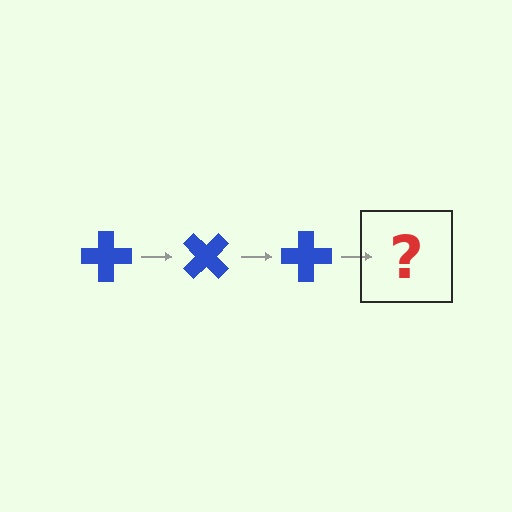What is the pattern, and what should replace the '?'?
The pattern is that the cross rotates 45 degrees each step. The '?' should be a blue cross rotated 135 degrees.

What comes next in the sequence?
The next element should be a blue cross rotated 135 degrees.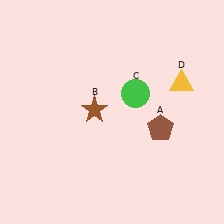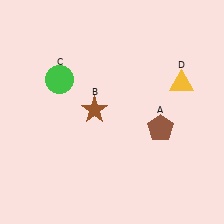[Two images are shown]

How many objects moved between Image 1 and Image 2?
1 object moved between the two images.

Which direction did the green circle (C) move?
The green circle (C) moved left.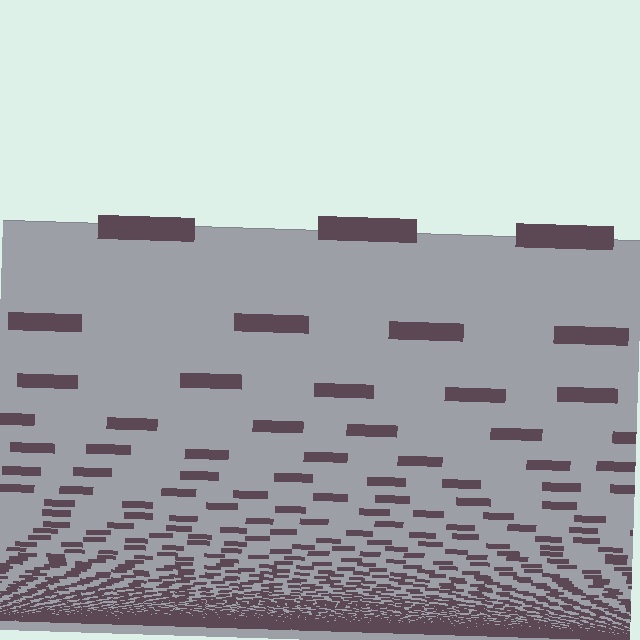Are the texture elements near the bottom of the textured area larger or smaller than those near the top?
Smaller. The gradient is inverted — elements near the bottom are smaller and denser.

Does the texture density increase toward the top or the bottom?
Density increases toward the bottom.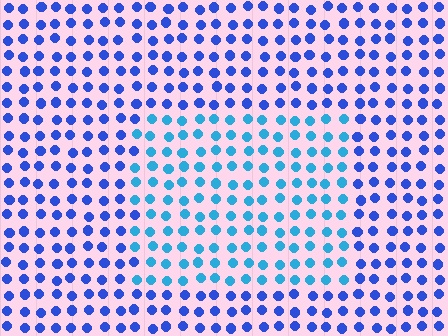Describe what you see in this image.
The image is filled with small blue elements in a uniform arrangement. A rectangle-shaped region is visible where the elements are tinted to a slightly different hue, forming a subtle color boundary.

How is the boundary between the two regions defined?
The boundary is defined purely by a slight shift in hue (about 32 degrees). Spacing, size, and orientation are identical on both sides.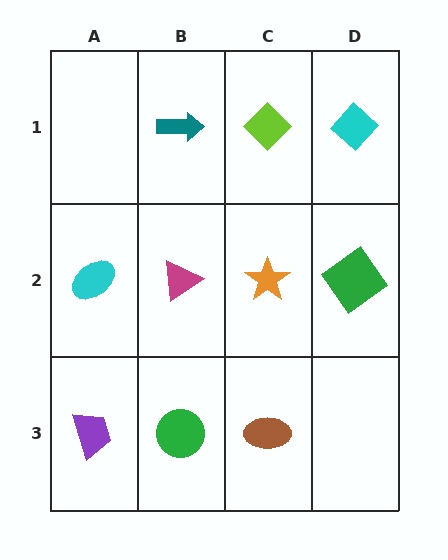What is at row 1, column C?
A lime diamond.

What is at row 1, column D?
A cyan diamond.